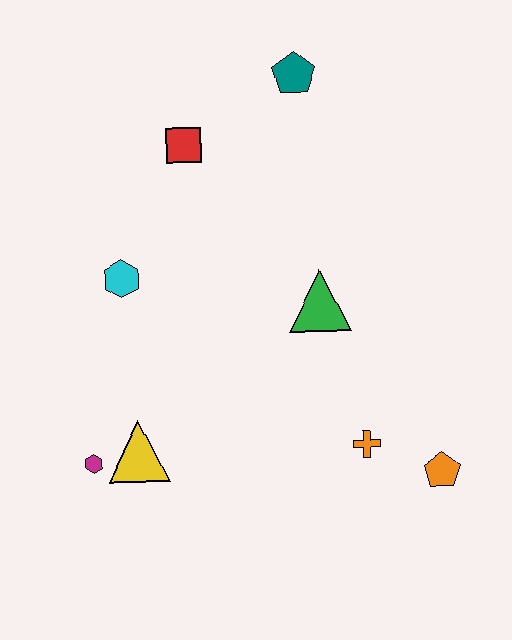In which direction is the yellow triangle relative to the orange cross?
The yellow triangle is to the left of the orange cross.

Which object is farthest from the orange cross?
The teal pentagon is farthest from the orange cross.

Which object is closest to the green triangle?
The orange cross is closest to the green triangle.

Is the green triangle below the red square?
Yes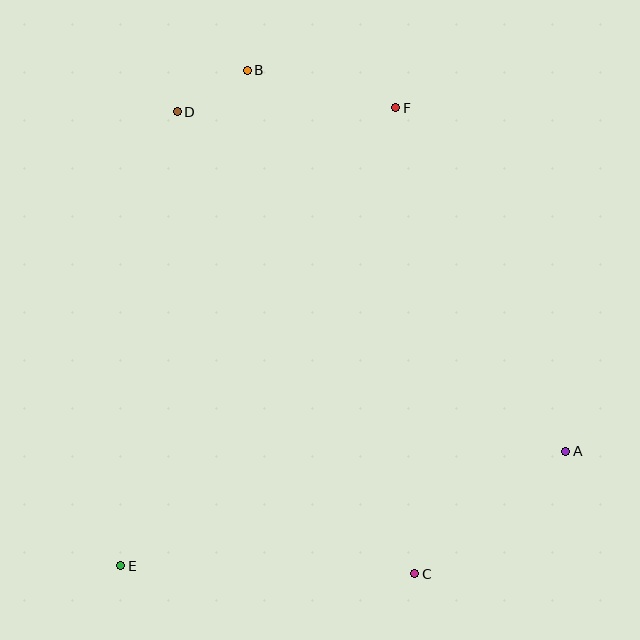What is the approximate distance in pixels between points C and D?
The distance between C and D is approximately 519 pixels.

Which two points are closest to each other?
Points B and D are closest to each other.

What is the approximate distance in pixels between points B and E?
The distance between B and E is approximately 512 pixels.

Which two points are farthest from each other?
Points E and F are farthest from each other.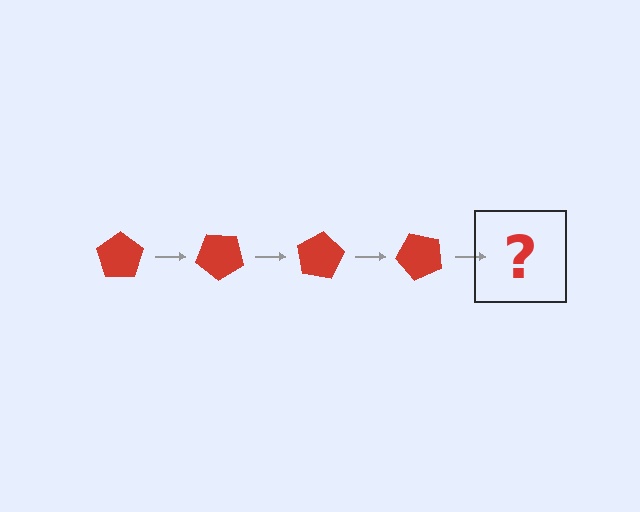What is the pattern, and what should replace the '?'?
The pattern is that the pentagon rotates 40 degrees each step. The '?' should be a red pentagon rotated 160 degrees.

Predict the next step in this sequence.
The next step is a red pentagon rotated 160 degrees.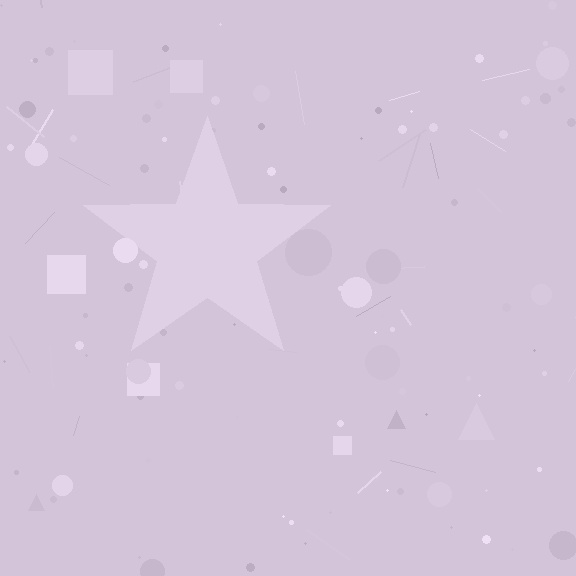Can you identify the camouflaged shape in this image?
The camouflaged shape is a star.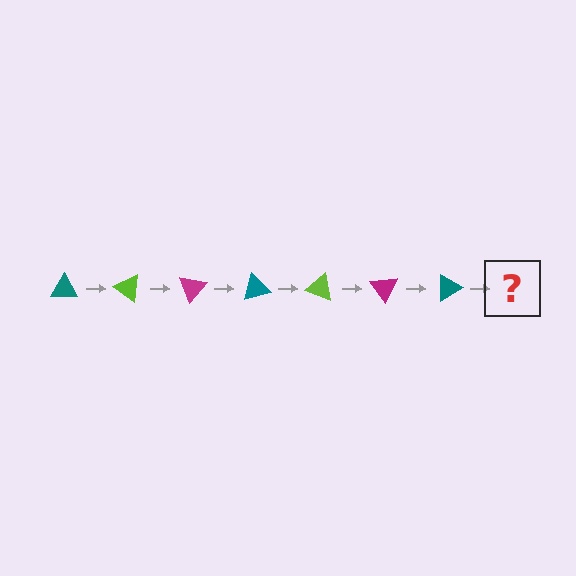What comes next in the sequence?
The next element should be a lime triangle, rotated 245 degrees from the start.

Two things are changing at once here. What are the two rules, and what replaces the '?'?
The two rules are that it rotates 35 degrees each step and the color cycles through teal, lime, and magenta. The '?' should be a lime triangle, rotated 245 degrees from the start.